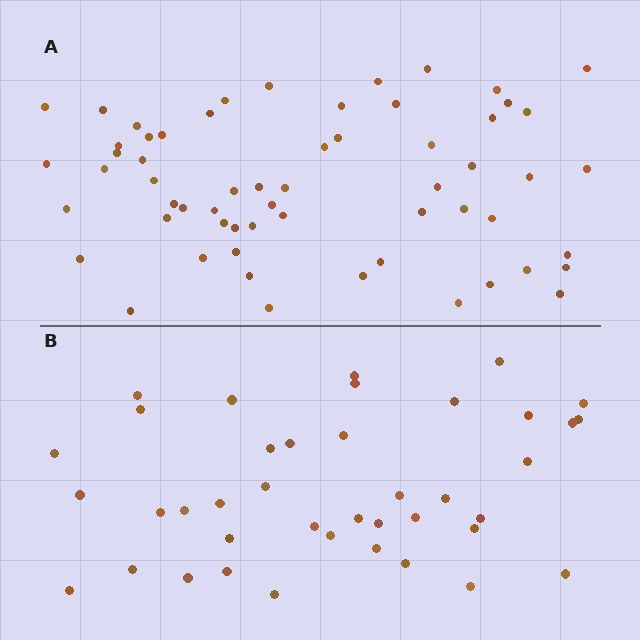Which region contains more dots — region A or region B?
Region A (the top region) has more dots.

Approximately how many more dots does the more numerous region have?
Region A has approximately 20 more dots than region B.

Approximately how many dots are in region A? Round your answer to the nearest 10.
About 60 dots.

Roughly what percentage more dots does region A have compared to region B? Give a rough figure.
About 50% more.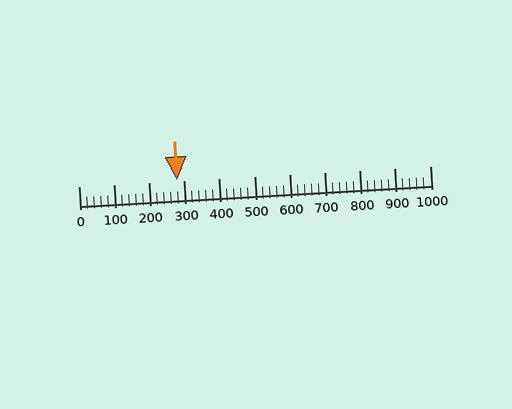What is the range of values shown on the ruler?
The ruler shows values from 0 to 1000.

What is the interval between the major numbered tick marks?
The major tick marks are spaced 100 units apart.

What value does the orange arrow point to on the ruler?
The orange arrow points to approximately 280.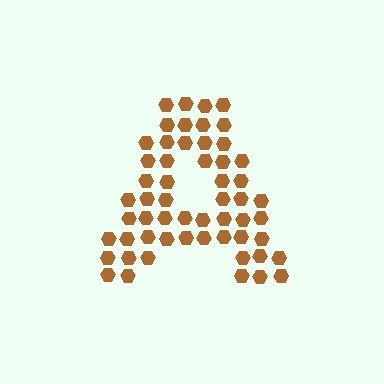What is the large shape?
The large shape is the letter A.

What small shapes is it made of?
It is made of small hexagons.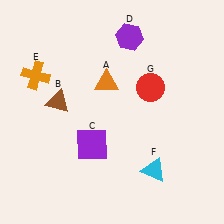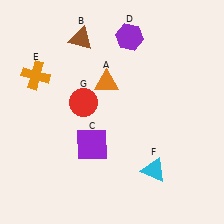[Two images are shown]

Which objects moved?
The objects that moved are: the brown triangle (B), the red circle (G).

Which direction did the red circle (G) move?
The red circle (G) moved left.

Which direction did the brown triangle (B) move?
The brown triangle (B) moved up.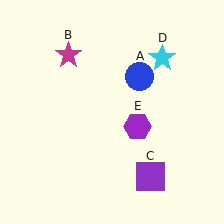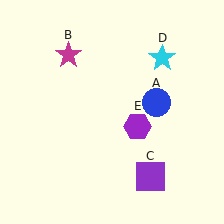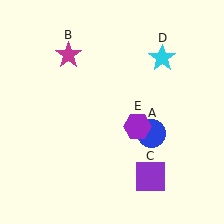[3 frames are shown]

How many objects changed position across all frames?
1 object changed position: blue circle (object A).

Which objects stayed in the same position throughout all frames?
Magenta star (object B) and purple square (object C) and cyan star (object D) and purple hexagon (object E) remained stationary.